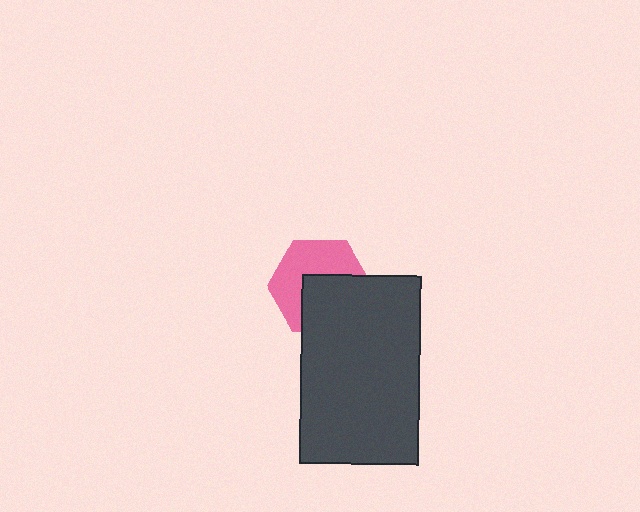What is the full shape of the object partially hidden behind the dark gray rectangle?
The partially hidden object is a pink hexagon.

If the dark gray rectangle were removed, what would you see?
You would see the complete pink hexagon.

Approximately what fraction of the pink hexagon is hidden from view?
Roughly 48% of the pink hexagon is hidden behind the dark gray rectangle.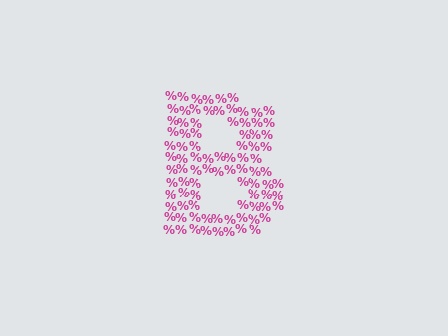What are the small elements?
The small elements are percent signs.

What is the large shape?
The large shape is the letter B.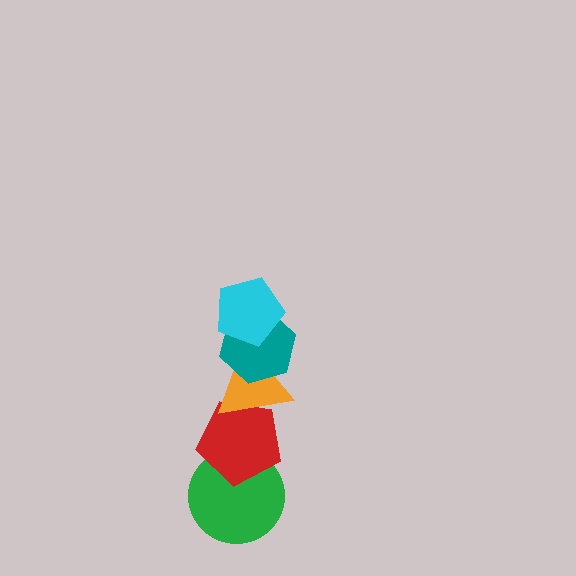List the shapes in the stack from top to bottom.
From top to bottom: the cyan pentagon, the teal hexagon, the orange triangle, the red pentagon, the green circle.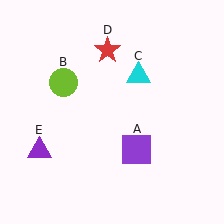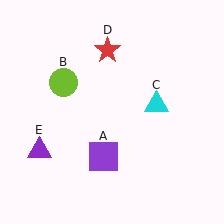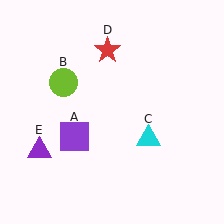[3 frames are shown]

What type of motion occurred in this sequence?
The purple square (object A), cyan triangle (object C) rotated clockwise around the center of the scene.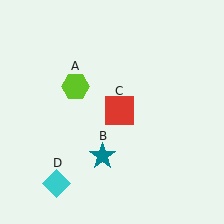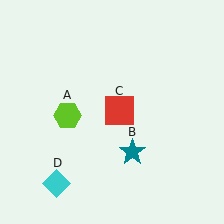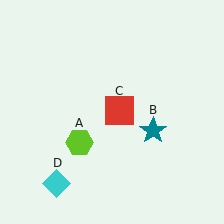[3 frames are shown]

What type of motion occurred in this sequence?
The lime hexagon (object A), teal star (object B) rotated counterclockwise around the center of the scene.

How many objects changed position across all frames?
2 objects changed position: lime hexagon (object A), teal star (object B).